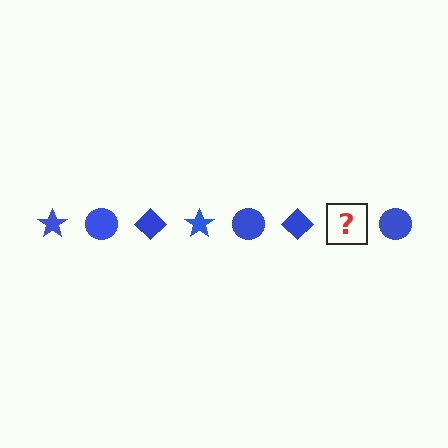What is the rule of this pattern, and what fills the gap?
The rule is that the pattern cycles through star, circle, diamond shapes in blue. The gap should be filled with a blue star.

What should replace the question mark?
The question mark should be replaced with a blue star.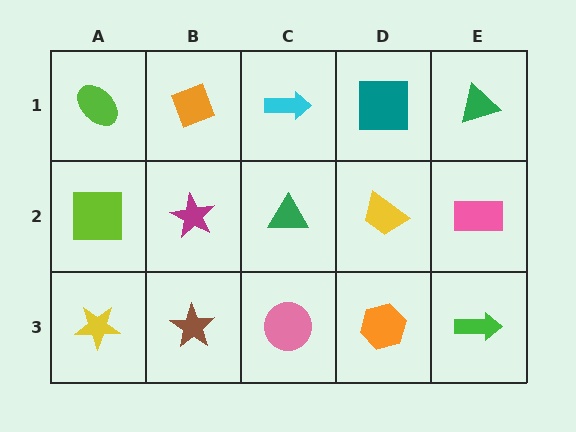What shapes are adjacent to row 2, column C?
A cyan arrow (row 1, column C), a pink circle (row 3, column C), a magenta star (row 2, column B), a yellow trapezoid (row 2, column D).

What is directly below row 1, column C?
A green triangle.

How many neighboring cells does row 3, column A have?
2.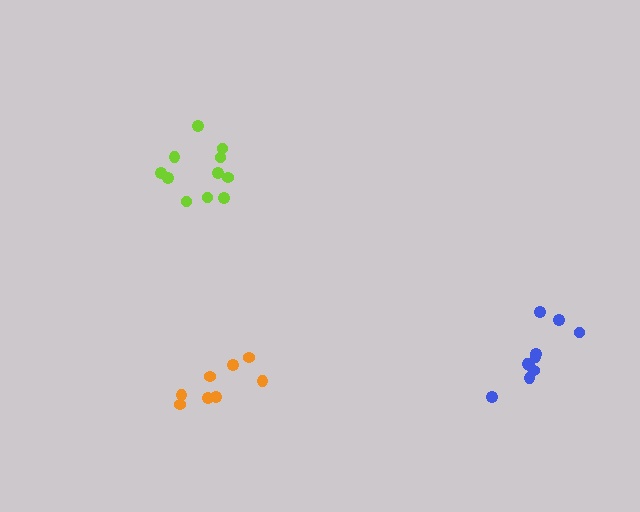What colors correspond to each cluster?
The clusters are colored: lime, blue, orange.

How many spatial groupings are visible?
There are 3 spatial groupings.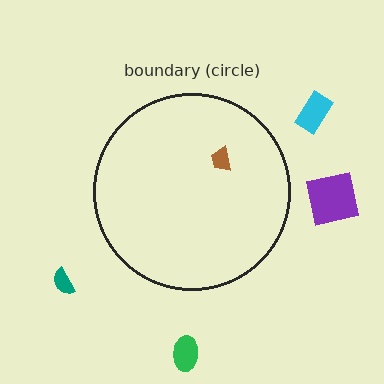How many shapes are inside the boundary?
1 inside, 4 outside.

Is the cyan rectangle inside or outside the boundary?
Outside.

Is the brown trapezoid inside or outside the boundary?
Inside.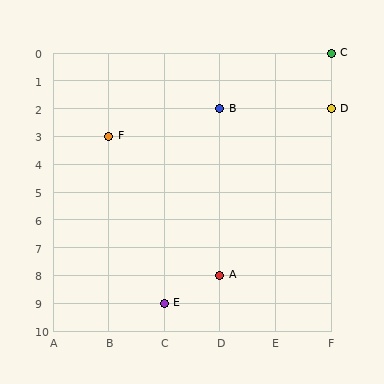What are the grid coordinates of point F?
Point F is at grid coordinates (B, 3).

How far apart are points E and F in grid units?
Points E and F are 1 column and 6 rows apart (about 6.1 grid units diagonally).